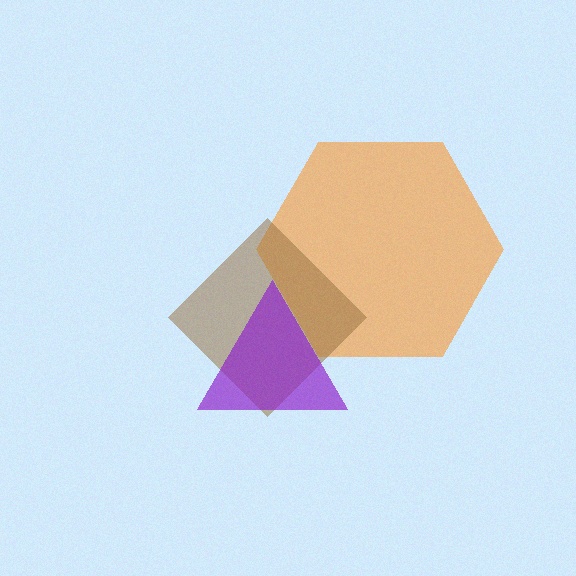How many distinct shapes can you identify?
There are 3 distinct shapes: an orange hexagon, a brown diamond, a purple triangle.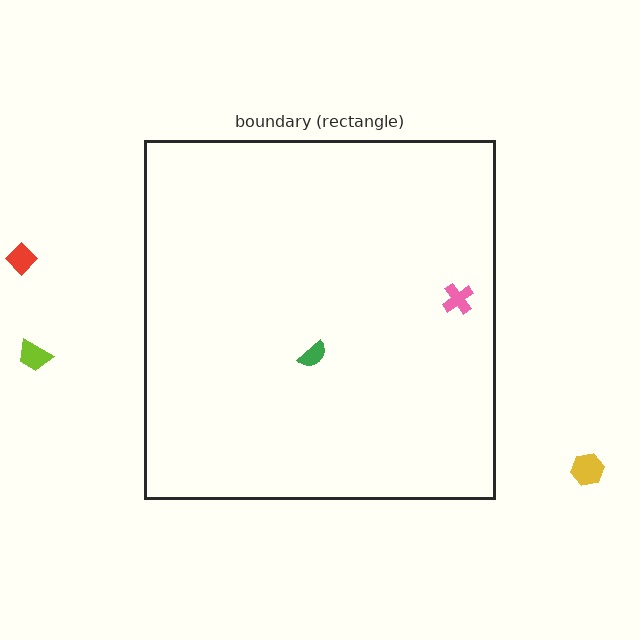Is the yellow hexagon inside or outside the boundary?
Outside.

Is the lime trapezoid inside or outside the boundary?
Outside.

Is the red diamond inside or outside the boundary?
Outside.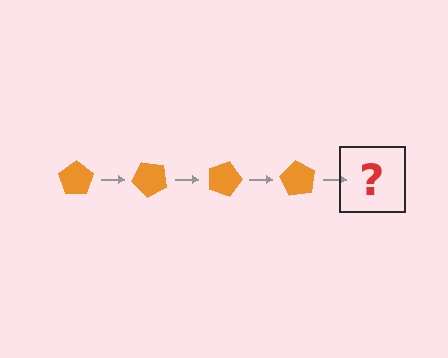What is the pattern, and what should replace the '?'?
The pattern is that the pentagon rotates 45 degrees each step. The '?' should be an orange pentagon rotated 180 degrees.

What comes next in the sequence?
The next element should be an orange pentagon rotated 180 degrees.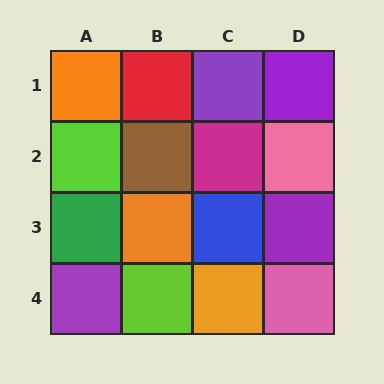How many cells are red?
1 cell is red.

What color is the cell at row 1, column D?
Purple.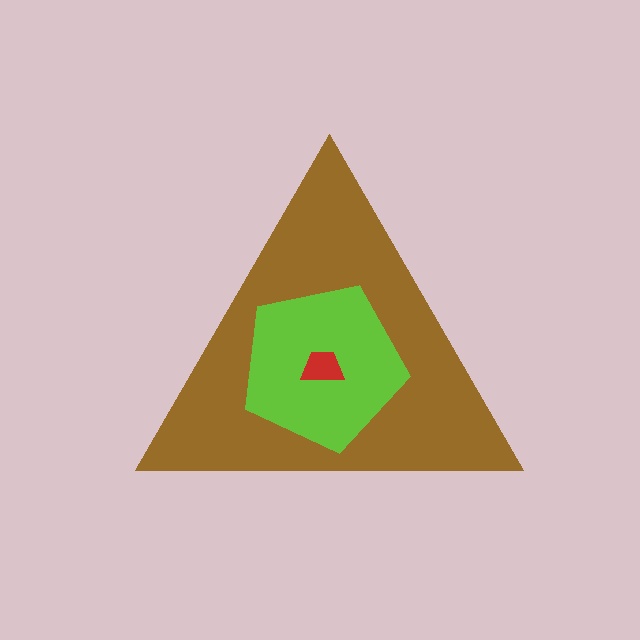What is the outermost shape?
The brown triangle.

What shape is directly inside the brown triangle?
The lime pentagon.